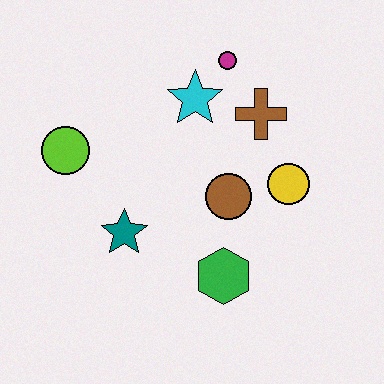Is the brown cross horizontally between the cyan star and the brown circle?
No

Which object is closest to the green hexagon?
The brown circle is closest to the green hexagon.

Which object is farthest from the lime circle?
The yellow circle is farthest from the lime circle.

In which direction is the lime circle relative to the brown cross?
The lime circle is to the left of the brown cross.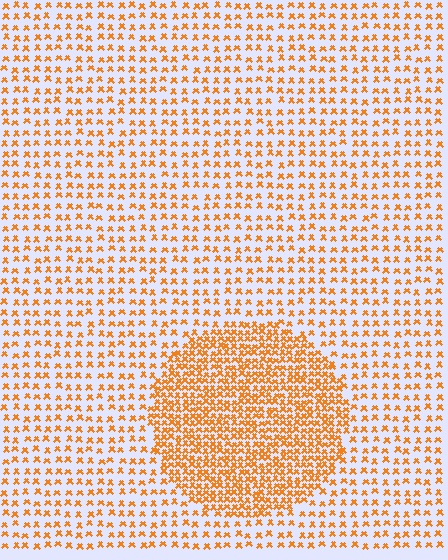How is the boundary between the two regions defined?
The boundary is defined by a change in element density (approximately 2.3x ratio). All elements are the same color, size, and shape.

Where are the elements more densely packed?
The elements are more densely packed inside the circle boundary.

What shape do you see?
I see a circle.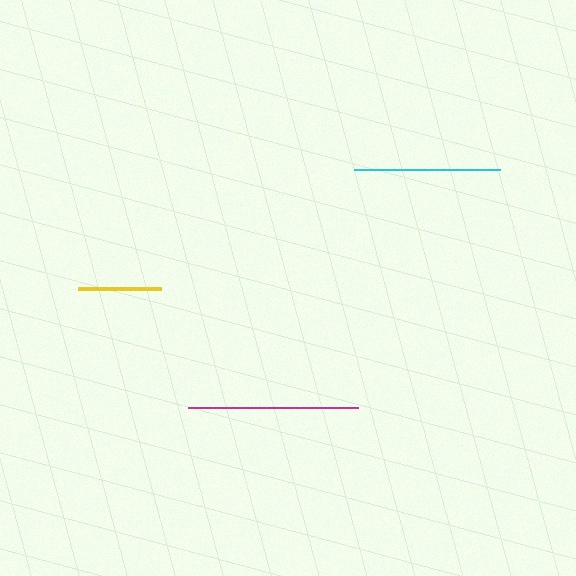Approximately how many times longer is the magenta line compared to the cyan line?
The magenta line is approximately 1.2 times the length of the cyan line.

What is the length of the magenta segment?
The magenta segment is approximately 170 pixels long.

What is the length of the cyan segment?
The cyan segment is approximately 147 pixels long.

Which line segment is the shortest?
The yellow line is the shortest at approximately 83 pixels.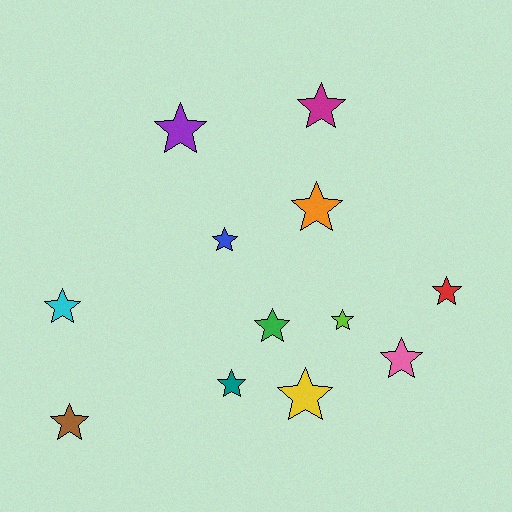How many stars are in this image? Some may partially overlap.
There are 12 stars.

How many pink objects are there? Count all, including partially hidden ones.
There is 1 pink object.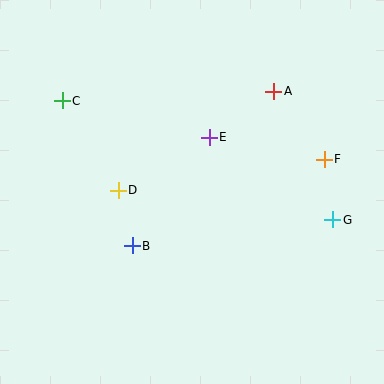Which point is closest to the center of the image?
Point E at (209, 137) is closest to the center.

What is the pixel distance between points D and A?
The distance between D and A is 184 pixels.